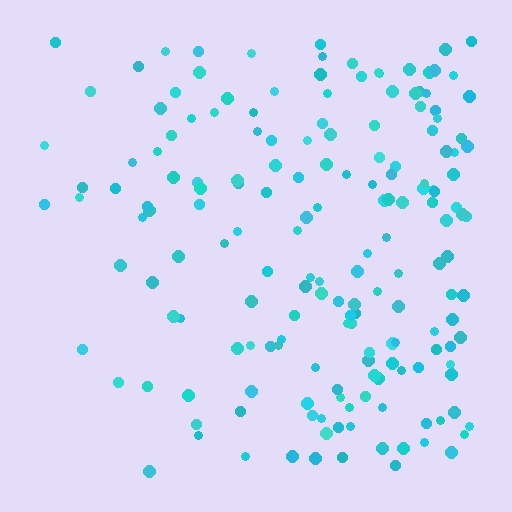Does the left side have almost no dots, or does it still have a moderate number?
Still a moderate number, just noticeably fewer than the right.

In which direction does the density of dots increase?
From left to right, with the right side densest.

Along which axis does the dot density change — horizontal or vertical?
Horizontal.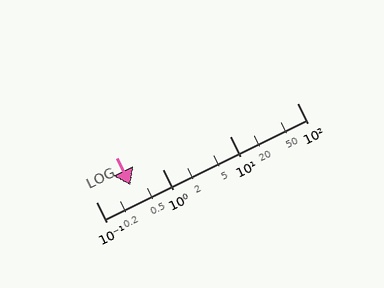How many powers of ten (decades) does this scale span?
The scale spans 3 decades, from 0.1 to 100.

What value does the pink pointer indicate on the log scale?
The pointer indicates approximately 0.33.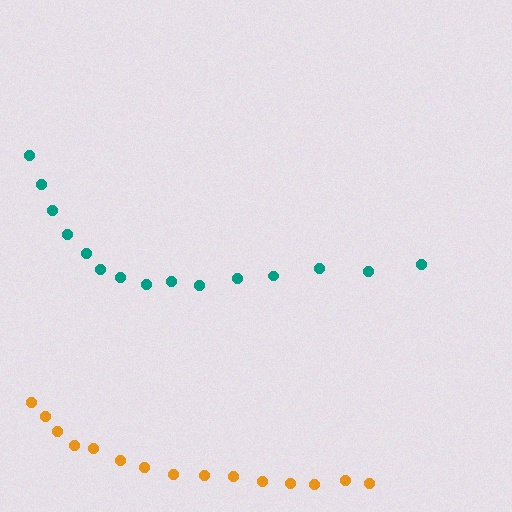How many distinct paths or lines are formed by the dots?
There are 2 distinct paths.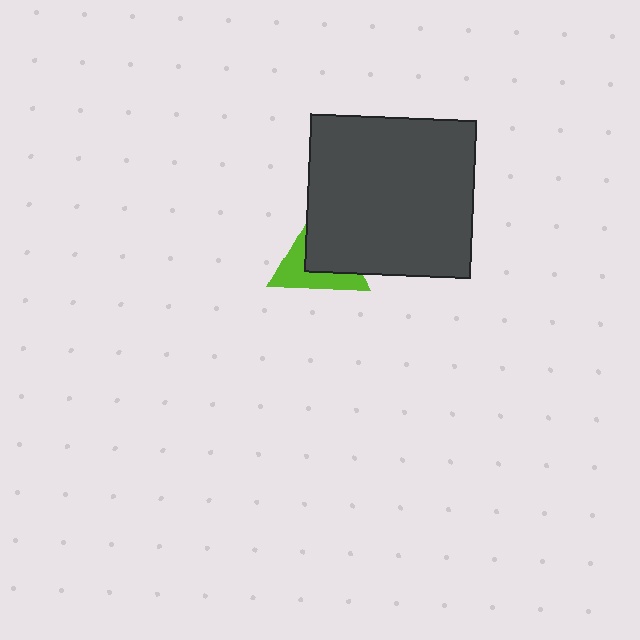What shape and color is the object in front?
The object in front is a dark gray rectangle.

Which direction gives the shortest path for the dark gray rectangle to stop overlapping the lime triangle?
Moving toward the upper-right gives the shortest separation.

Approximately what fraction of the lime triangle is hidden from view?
Roughly 54% of the lime triangle is hidden behind the dark gray rectangle.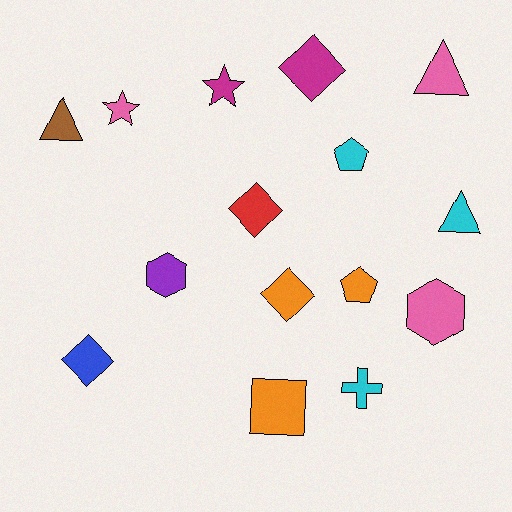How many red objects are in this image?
There is 1 red object.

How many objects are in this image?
There are 15 objects.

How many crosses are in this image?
There is 1 cross.